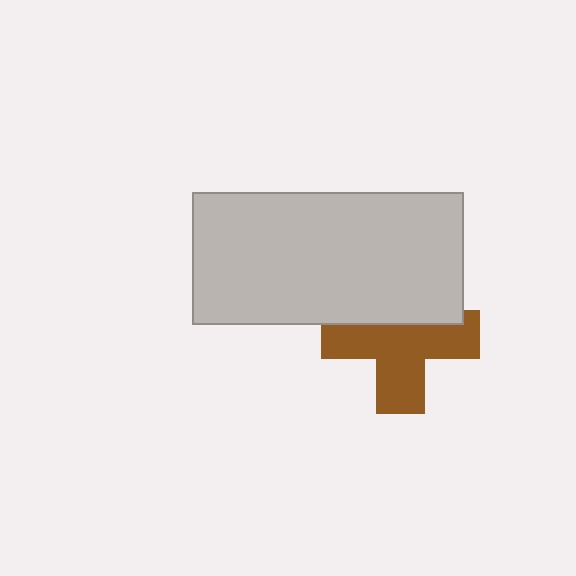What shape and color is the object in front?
The object in front is a light gray rectangle.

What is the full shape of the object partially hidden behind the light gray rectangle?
The partially hidden object is a brown cross.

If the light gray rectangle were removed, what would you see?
You would see the complete brown cross.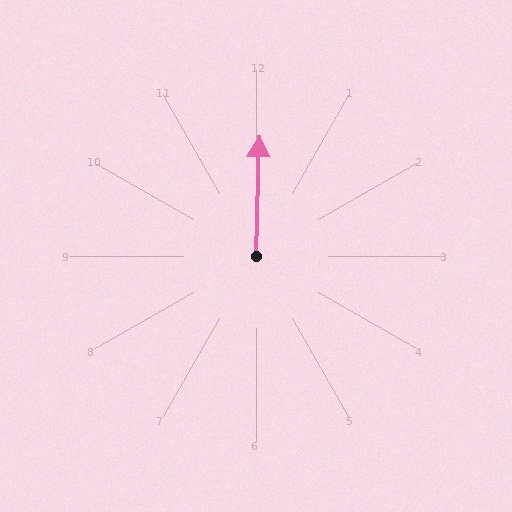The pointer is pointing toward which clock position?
Roughly 12 o'clock.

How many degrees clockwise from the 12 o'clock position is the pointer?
Approximately 1 degrees.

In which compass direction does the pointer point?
North.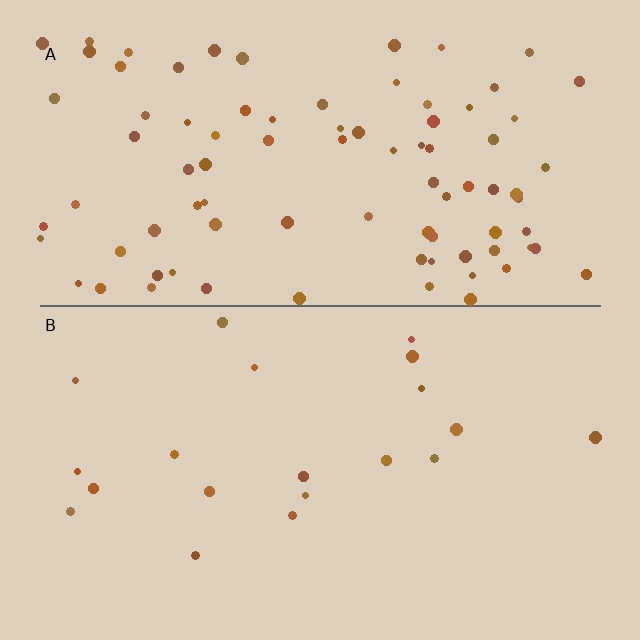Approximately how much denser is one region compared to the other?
Approximately 4.4× — region A over region B.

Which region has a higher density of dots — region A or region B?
A (the top).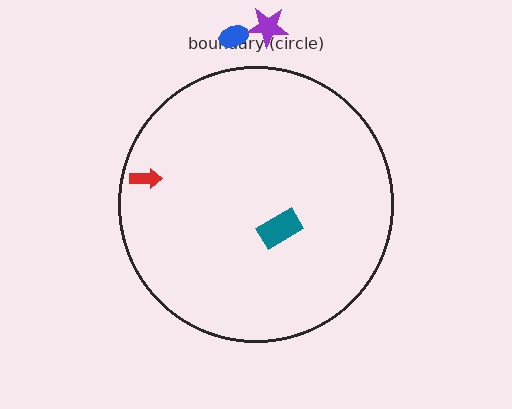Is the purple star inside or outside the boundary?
Outside.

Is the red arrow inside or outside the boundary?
Inside.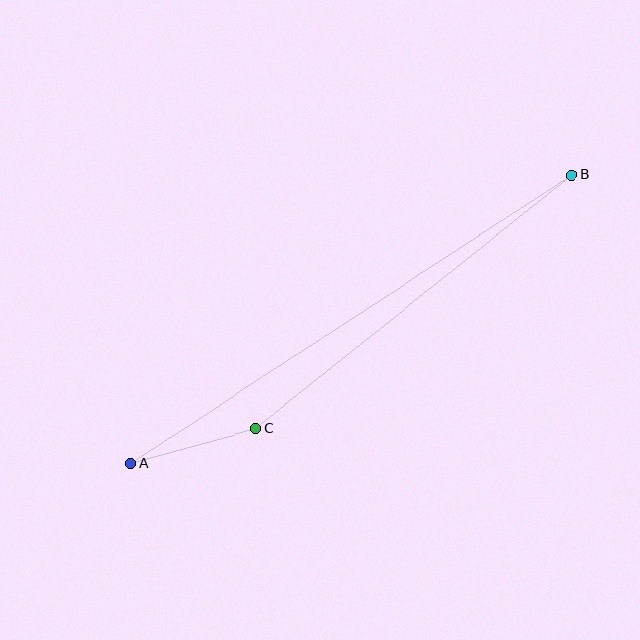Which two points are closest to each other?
Points A and C are closest to each other.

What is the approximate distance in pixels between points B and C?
The distance between B and C is approximately 405 pixels.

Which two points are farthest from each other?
Points A and B are farthest from each other.